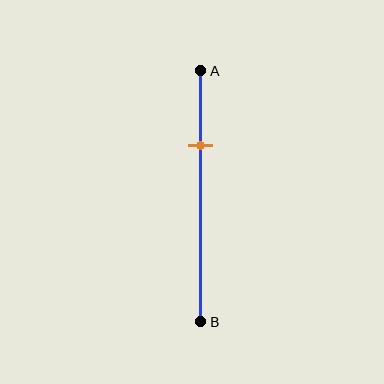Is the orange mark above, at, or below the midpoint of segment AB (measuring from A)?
The orange mark is above the midpoint of segment AB.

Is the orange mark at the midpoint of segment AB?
No, the mark is at about 30% from A, not at the 50% midpoint.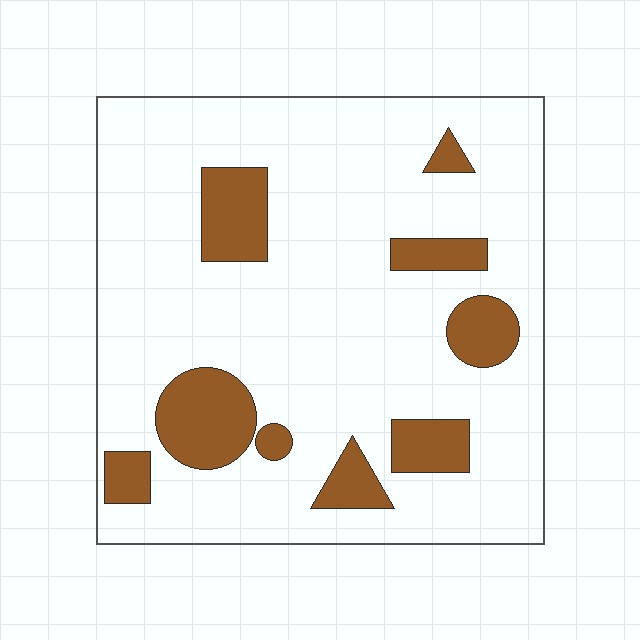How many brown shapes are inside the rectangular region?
9.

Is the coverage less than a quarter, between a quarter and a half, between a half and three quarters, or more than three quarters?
Less than a quarter.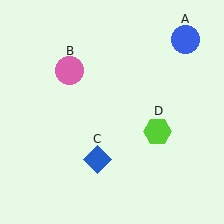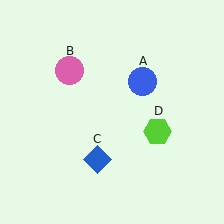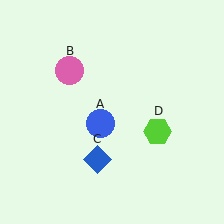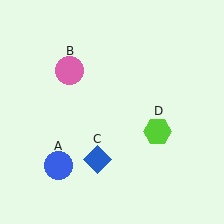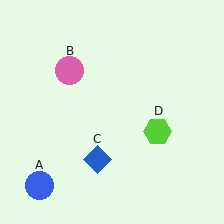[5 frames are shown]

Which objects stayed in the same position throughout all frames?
Pink circle (object B) and blue diamond (object C) and lime hexagon (object D) remained stationary.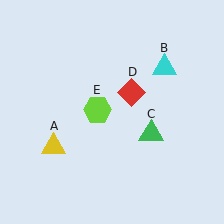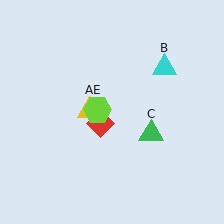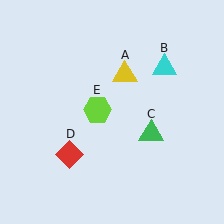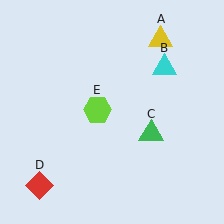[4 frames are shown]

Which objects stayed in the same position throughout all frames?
Cyan triangle (object B) and green triangle (object C) and lime hexagon (object E) remained stationary.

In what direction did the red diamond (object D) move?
The red diamond (object D) moved down and to the left.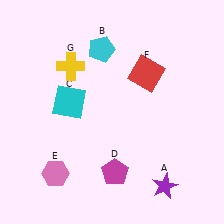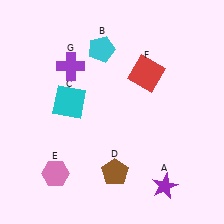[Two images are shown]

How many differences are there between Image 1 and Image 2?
There are 2 differences between the two images.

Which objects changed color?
D changed from magenta to brown. G changed from yellow to purple.